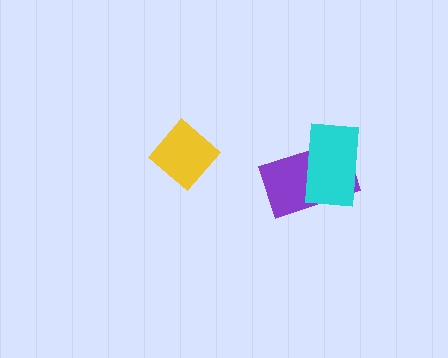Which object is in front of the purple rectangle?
The cyan rectangle is in front of the purple rectangle.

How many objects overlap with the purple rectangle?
1 object overlaps with the purple rectangle.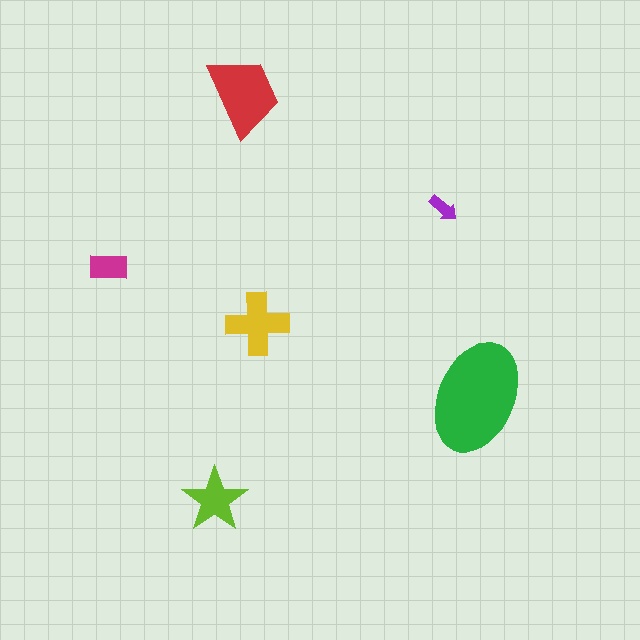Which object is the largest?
The green ellipse.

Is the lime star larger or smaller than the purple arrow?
Larger.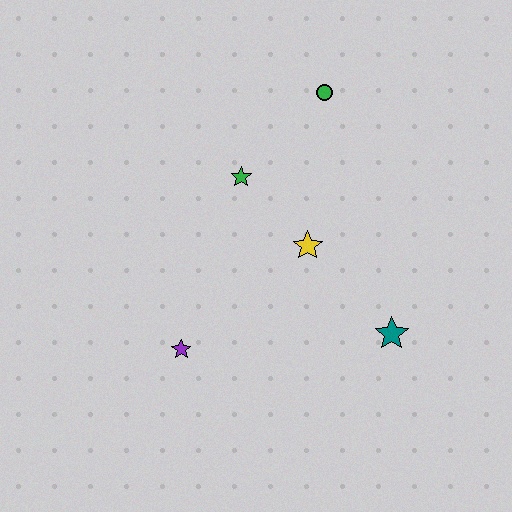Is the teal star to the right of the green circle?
Yes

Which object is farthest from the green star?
The teal star is farthest from the green star.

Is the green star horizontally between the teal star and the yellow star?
No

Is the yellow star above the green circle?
No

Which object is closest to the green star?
The yellow star is closest to the green star.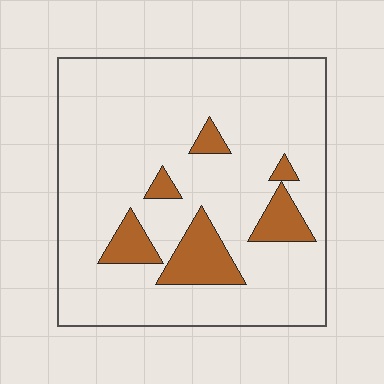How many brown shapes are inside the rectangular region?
6.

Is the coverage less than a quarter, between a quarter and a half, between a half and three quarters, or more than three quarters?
Less than a quarter.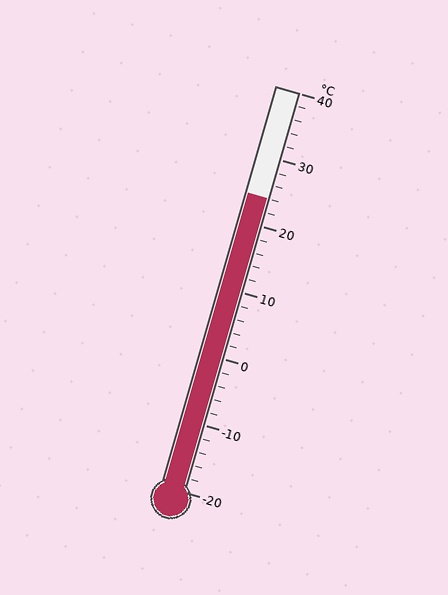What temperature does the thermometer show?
The thermometer shows approximately 24°C.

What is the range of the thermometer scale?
The thermometer scale ranges from -20°C to 40°C.